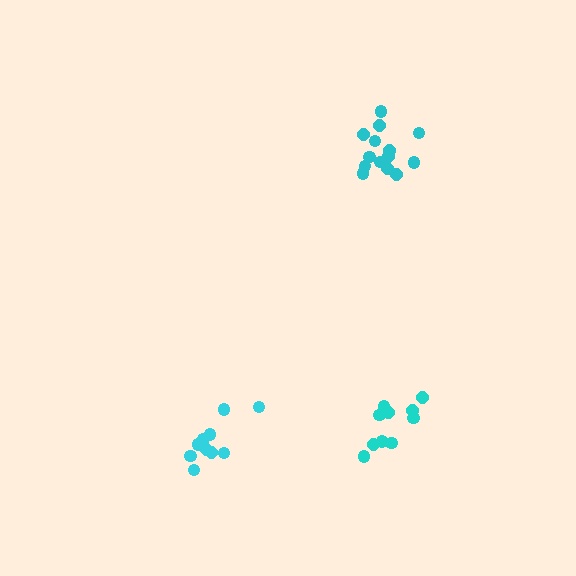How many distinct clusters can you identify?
There are 3 distinct clusters.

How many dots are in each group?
Group 1: 10 dots, Group 2: 10 dots, Group 3: 14 dots (34 total).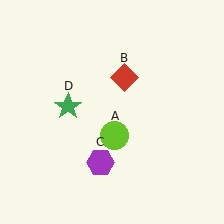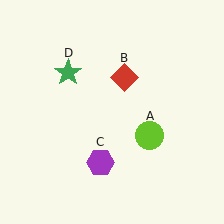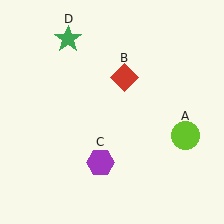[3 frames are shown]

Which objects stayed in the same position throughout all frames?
Red diamond (object B) and purple hexagon (object C) remained stationary.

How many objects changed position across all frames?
2 objects changed position: lime circle (object A), green star (object D).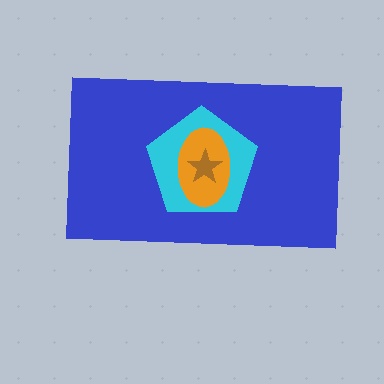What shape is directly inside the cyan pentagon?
The orange ellipse.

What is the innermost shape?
The brown star.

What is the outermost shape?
The blue rectangle.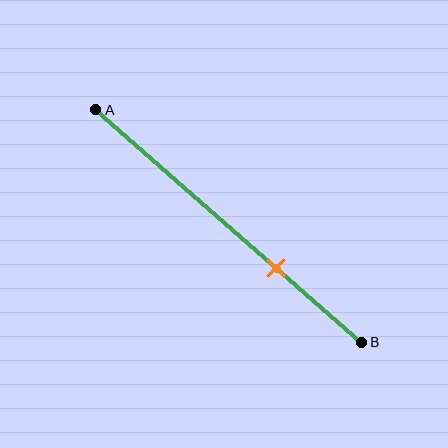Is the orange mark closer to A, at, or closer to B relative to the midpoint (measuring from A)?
The orange mark is closer to point B than the midpoint of segment AB.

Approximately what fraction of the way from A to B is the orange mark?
The orange mark is approximately 70% of the way from A to B.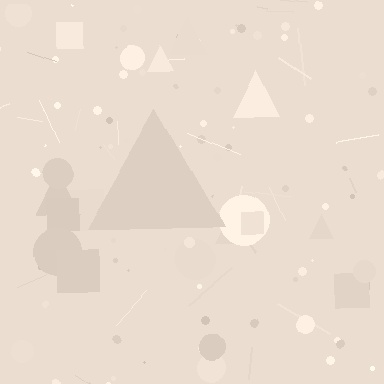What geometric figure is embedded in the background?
A triangle is embedded in the background.